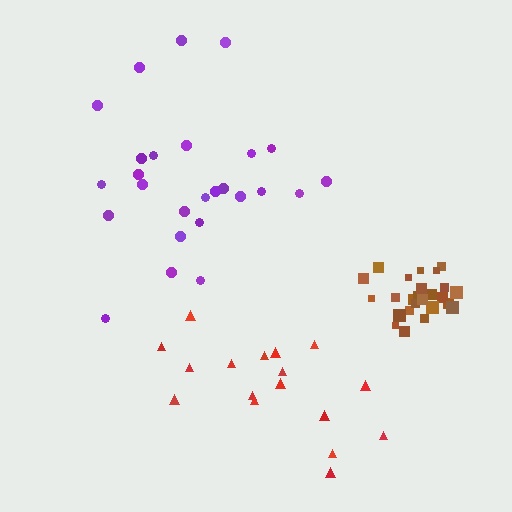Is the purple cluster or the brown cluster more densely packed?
Brown.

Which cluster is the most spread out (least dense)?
Red.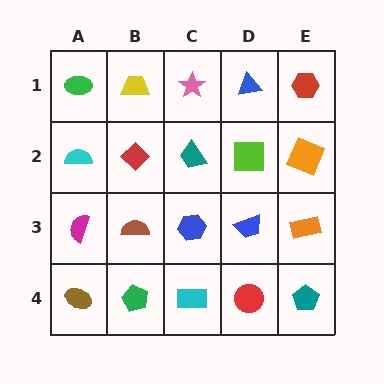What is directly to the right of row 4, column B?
A cyan rectangle.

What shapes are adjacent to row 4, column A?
A magenta semicircle (row 3, column A), a green pentagon (row 4, column B).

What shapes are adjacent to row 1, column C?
A teal trapezoid (row 2, column C), a yellow trapezoid (row 1, column B), a blue triangle (row 1, column D).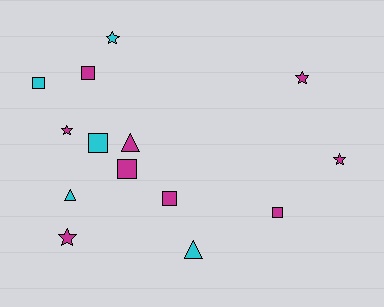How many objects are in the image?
There are 14 objects.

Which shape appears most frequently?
Square, with 6 objects.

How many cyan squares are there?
There are 2 cyan squares.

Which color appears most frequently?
Magenta, with 9 objects.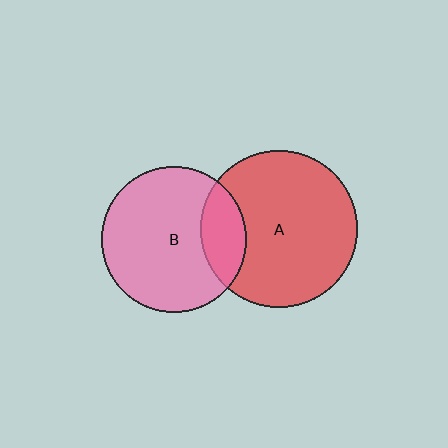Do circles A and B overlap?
Yes.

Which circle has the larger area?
Circle A (red).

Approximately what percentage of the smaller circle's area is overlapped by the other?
Approximately 20%.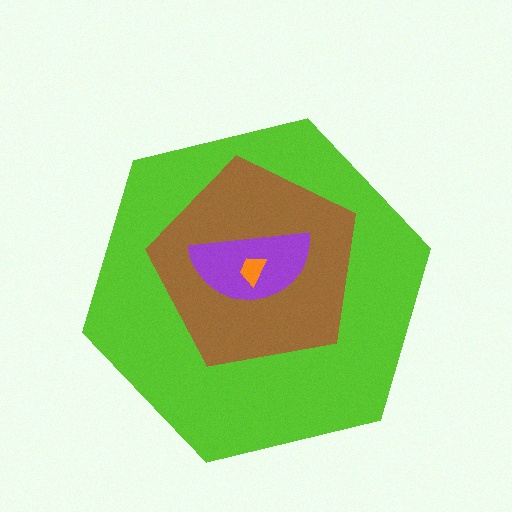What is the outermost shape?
The lime hexagon.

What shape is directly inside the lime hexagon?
The brown pentagon.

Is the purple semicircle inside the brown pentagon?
Yes.